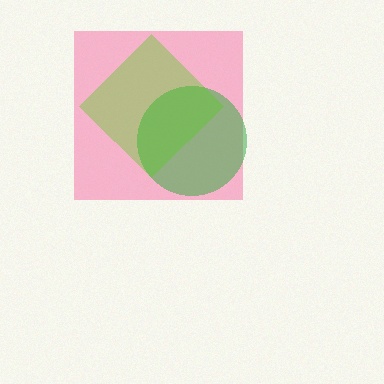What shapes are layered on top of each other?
The layered shapes are: a pink square, a green circle, a lime diamond.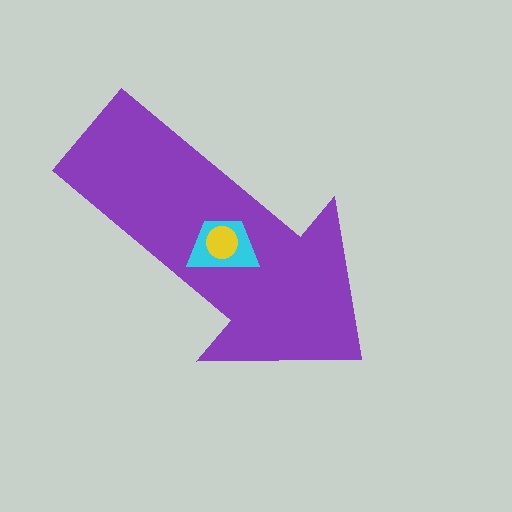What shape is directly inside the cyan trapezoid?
The yellow circle.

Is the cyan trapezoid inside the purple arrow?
Yes.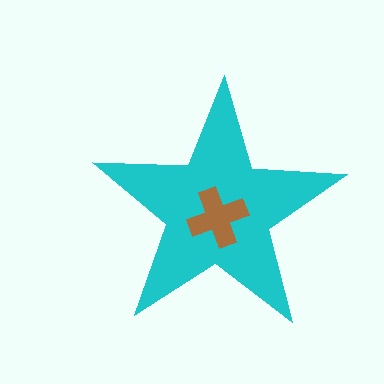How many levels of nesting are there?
2.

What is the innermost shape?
The brown cross.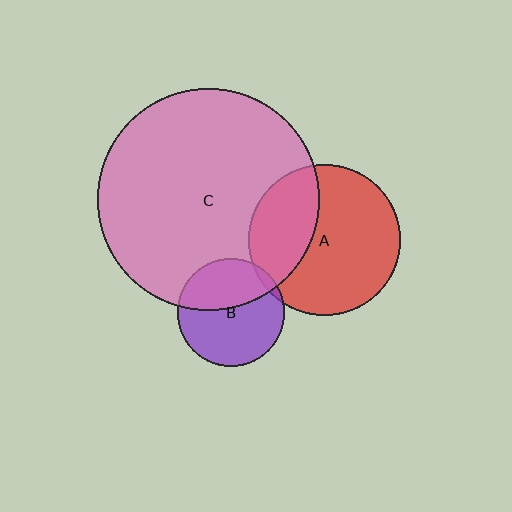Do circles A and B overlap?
Yes.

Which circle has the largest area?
Circle C (pink).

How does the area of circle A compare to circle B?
Approximately 2.0 times.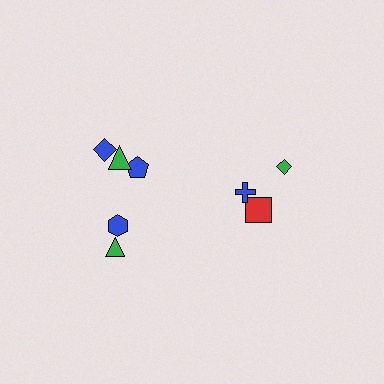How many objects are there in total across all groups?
There are 8 objects.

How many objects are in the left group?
There are 5 objects.